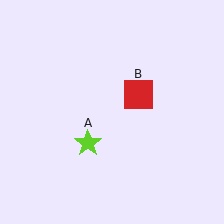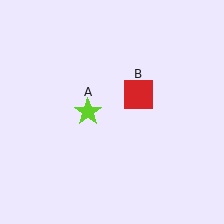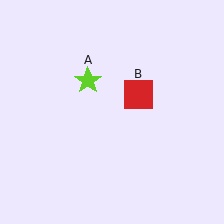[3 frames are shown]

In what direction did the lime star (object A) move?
The lime star (object A) moved up.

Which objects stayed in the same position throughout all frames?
Red square (object B) remained stationary.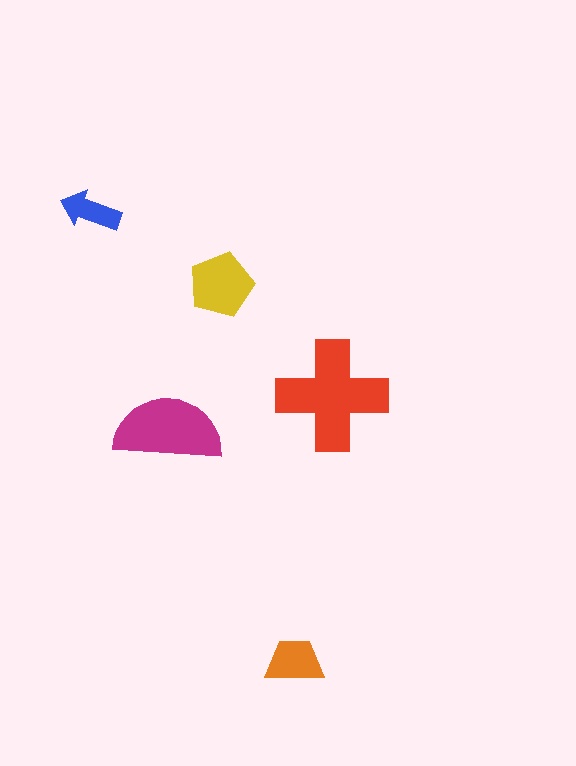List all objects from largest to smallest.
The red cross, the magenta semicircle, the yellow pentagon, the orange trapezoid, the blue arrow.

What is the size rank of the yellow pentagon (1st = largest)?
3rd.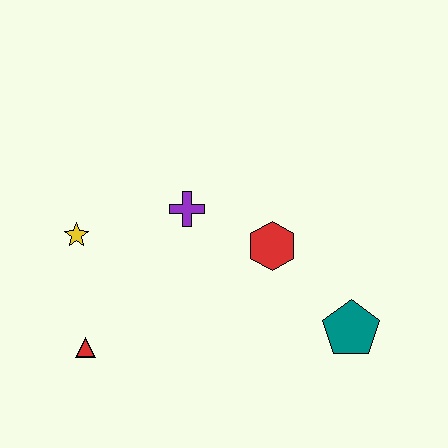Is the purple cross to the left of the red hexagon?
Yes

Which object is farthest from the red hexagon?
The red triangle is farthest from the red hexagon.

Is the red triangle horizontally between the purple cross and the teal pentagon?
No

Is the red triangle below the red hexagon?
Yes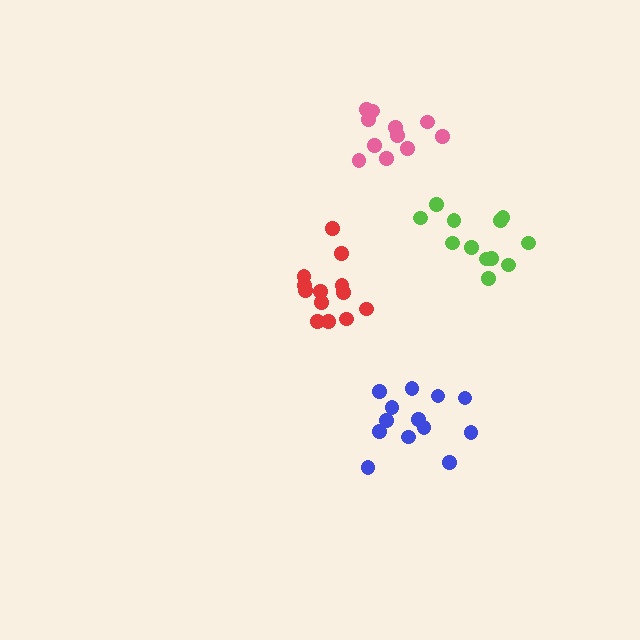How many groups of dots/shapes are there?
There are 4 groups.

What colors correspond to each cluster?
The clusters are colored: blue, lime, red, pink.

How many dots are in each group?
Group 1: 13 dots, Group 2: 12 dots, Group 3: 13 dots, Group 4: 11 dots (49 total).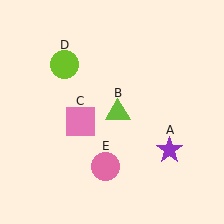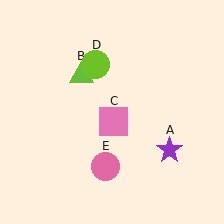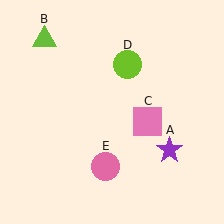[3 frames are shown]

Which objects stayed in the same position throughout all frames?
Purple star (object A) and pink circle (object E) remained stationary.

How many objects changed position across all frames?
3 objects changed position: lime triangle (object B), pink square (object C), lime circle (object D).